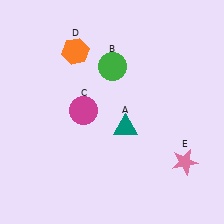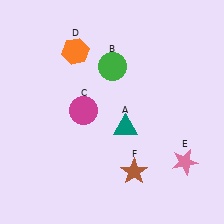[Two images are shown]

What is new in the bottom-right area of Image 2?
A brown star (F) was added in the bottom-right area of Image 2.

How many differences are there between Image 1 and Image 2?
There is 1 difference between the two images.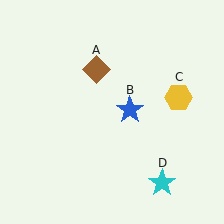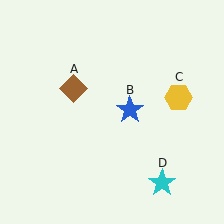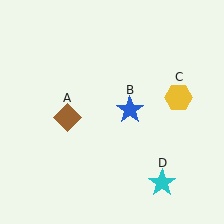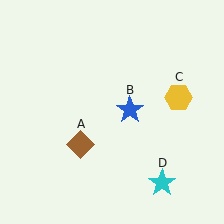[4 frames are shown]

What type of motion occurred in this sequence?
The brown diamond (object A) rotated counterclockwise around the center of the scene.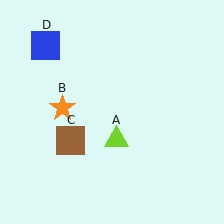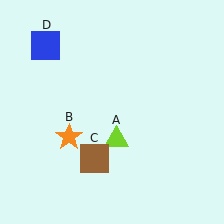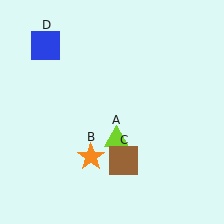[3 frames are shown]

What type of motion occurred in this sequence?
The orange star (object B), brown square (object C) rotated counterclockwise around the center of the scene.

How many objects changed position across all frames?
2 objects changed position: orange star (object B), brown square (object C).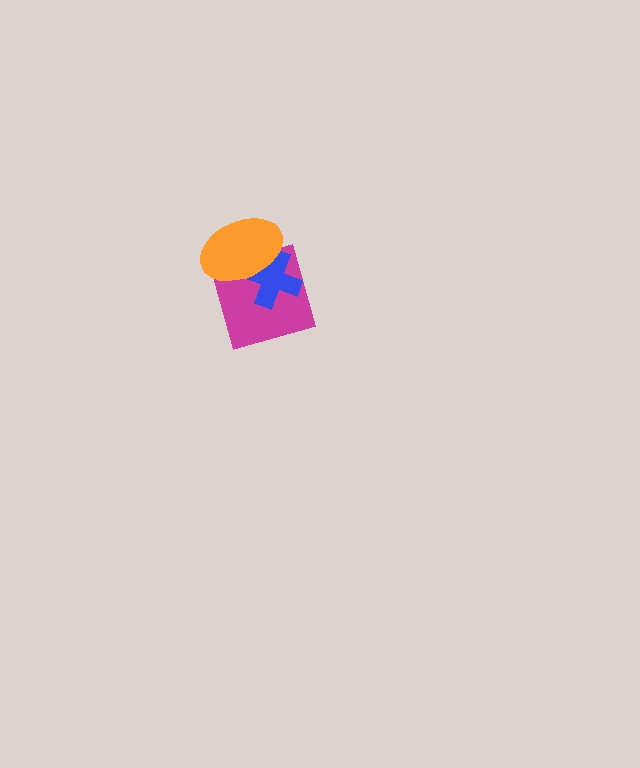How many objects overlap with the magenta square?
2 objects overlap with the magenta square.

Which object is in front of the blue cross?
The orange ellipse is in front of the blue cross.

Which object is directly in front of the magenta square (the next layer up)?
The blue cross is directly in front of the magenta square.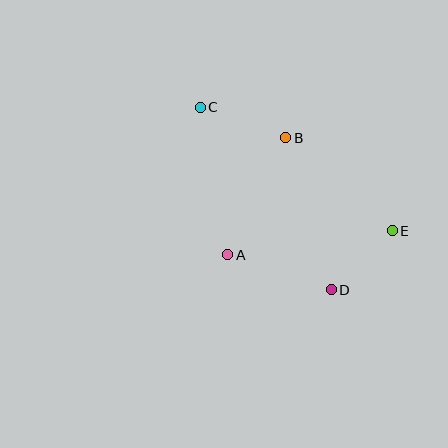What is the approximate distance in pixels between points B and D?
The distance between B and D is approximately 158 pixels.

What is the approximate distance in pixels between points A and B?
The distance between A and B is approximately 131 pixels.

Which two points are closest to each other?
Points D and E are closest to each other.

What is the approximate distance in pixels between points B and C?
The distance between B and C is approximately 91 pixels.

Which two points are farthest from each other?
Points C and E are farthest from each other.